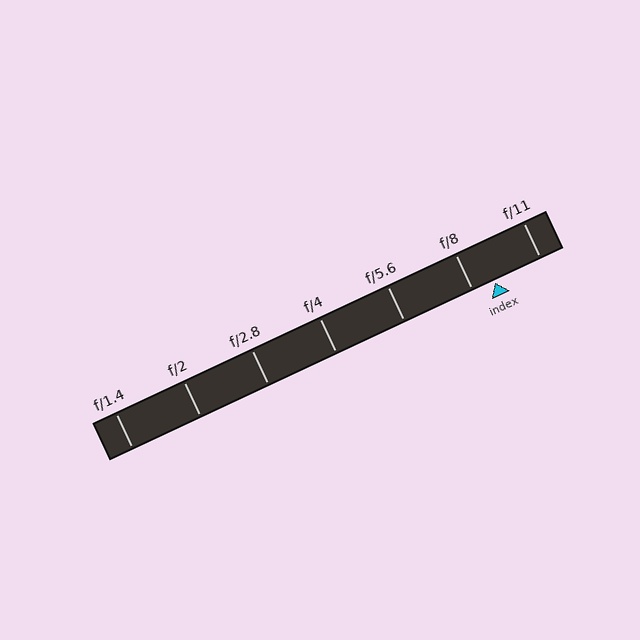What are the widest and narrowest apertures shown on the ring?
The widest aperture shown is f/1.4 and the narrowest is f/11.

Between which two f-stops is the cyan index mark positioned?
The index mark is between f/8 and f/11.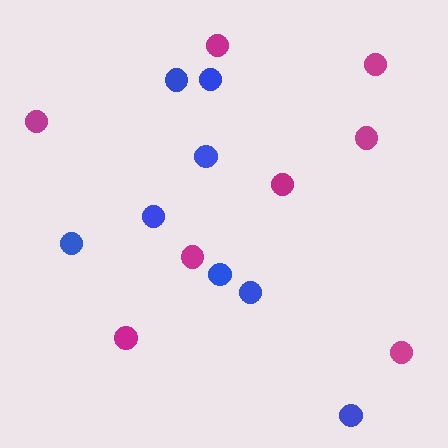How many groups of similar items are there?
There are 2 groups: one group of magenta circles (8) and one group of blue circles (8).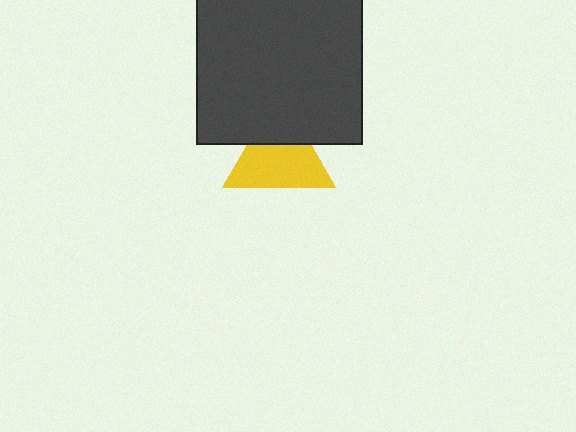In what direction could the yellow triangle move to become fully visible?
The yellow triangle could move down. That would shift it out from behind the dark gray square entirely.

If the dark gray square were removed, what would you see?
You would see the complete yellow triangle.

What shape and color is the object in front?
The object in front is a dark gray square.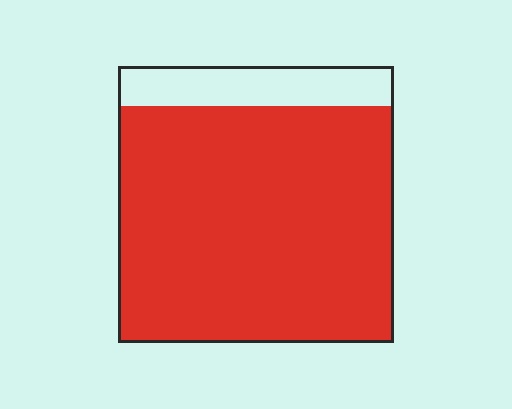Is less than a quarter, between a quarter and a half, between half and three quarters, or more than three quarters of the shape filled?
More than three quarters.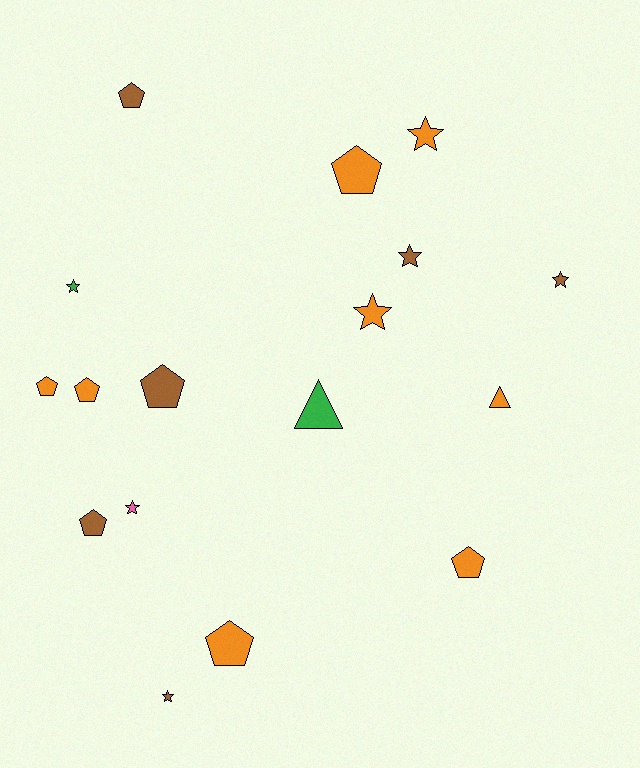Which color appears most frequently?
Orange, with 8 objects.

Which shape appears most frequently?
Pentagon, with 8 objects.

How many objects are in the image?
There are 17 objects.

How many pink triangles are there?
There are no pink triangles.